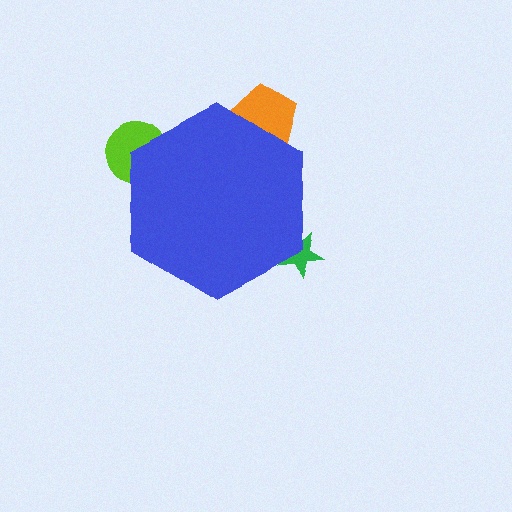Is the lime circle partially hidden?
Yes, the lime circle is partially hidden behind the blue hexagon.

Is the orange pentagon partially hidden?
Yes, the orange pentagon is partially hidden behind the blue hexagon.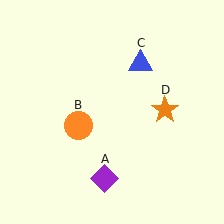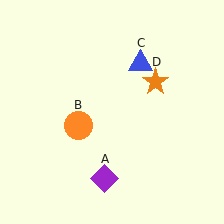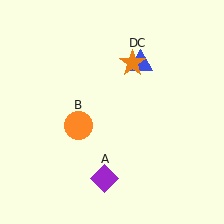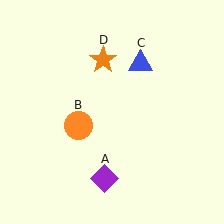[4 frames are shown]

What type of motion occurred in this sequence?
The orange star (object D) rotated counterclockwise around the center of the scene.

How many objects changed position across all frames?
1 object changed position: orange star (object D).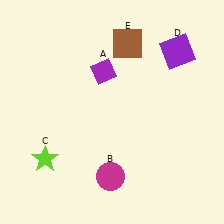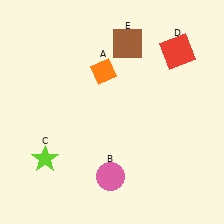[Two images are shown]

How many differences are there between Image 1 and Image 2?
There are 3 differences between the two images.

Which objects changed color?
A changed from purple to orange. B changed from magenta to pink. D changed from purple to red.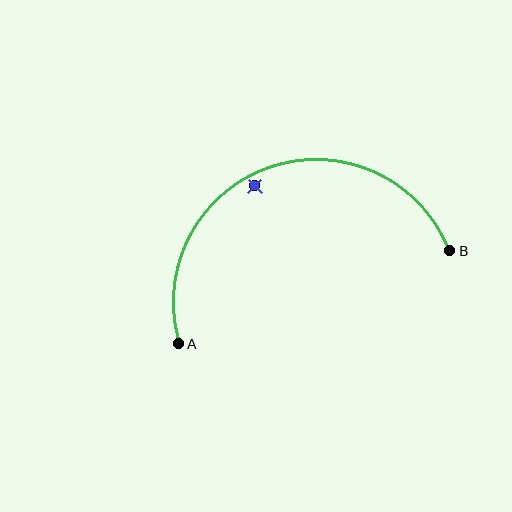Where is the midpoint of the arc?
The arc midpoint is the point on the curve farthest from the straight line joining A and B. It sits above that line.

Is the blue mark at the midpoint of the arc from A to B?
No — the blue mark does not lie on the arc at all. It sits slightly inside the curve.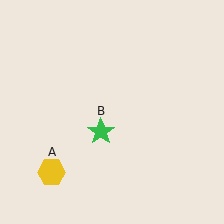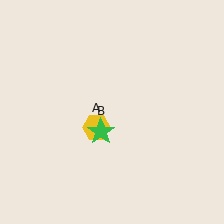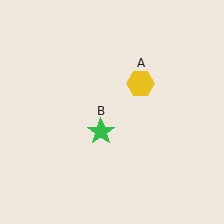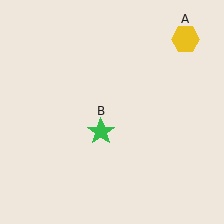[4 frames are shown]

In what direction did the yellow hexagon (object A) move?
The yellow hexagon (object A) moved up and to the right.